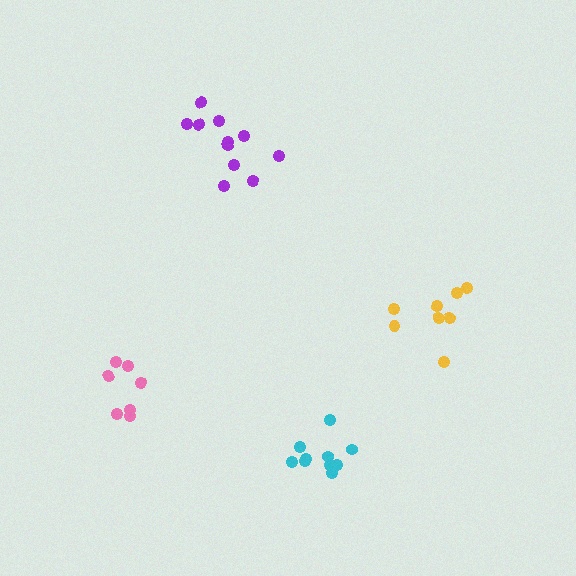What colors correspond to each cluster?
The clusters are colored: pink, cyan, purple, yellow.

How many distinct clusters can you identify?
There are 4 distinct clusters.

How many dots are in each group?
Group 1: 7 dots, Group 2: 10 dots, Group 3: 11 dots, Group 4: 8 dots (36 total).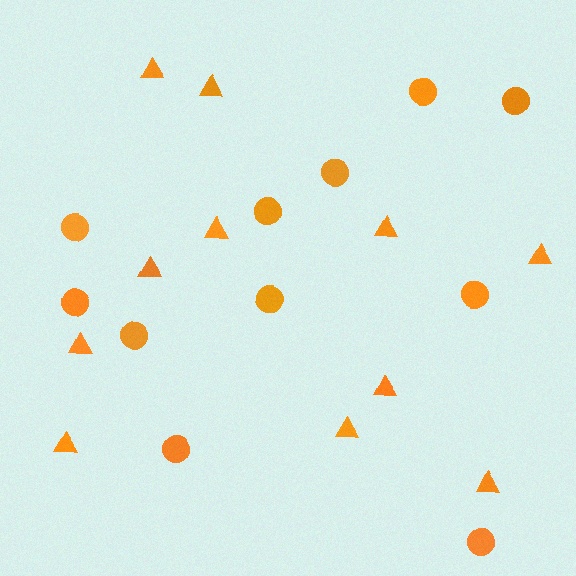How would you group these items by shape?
There are 2 groups: one group of triangles (11) and one group of circles (11).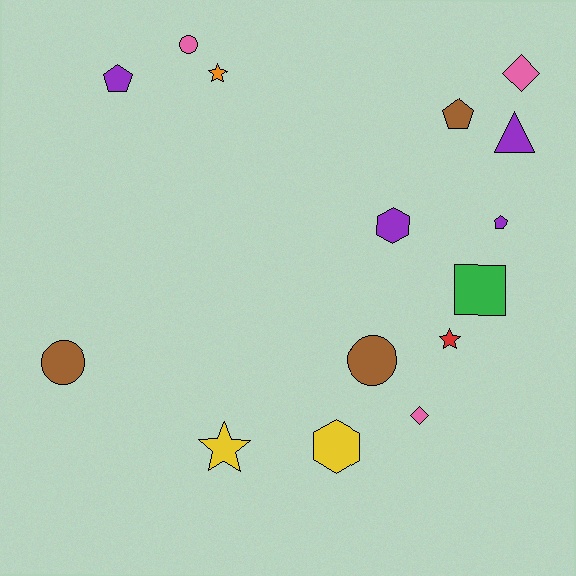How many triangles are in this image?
There is 1 triangle.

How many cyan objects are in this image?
There are no cyan objects.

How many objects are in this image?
There are 15 objects.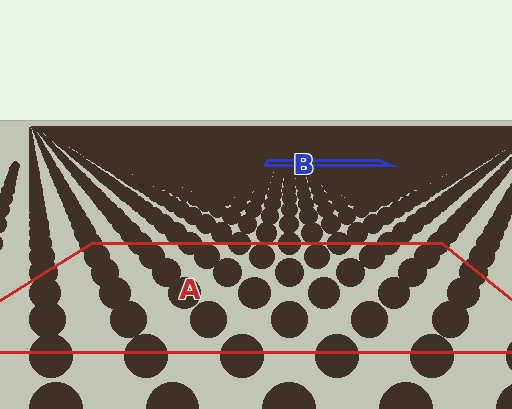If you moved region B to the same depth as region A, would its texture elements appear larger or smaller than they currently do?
They would appear larger. At a closer depth, the same texture elements are projected at a bigger on-screen size.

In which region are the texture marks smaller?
The texture marks are smaller in region B, because it is farther away.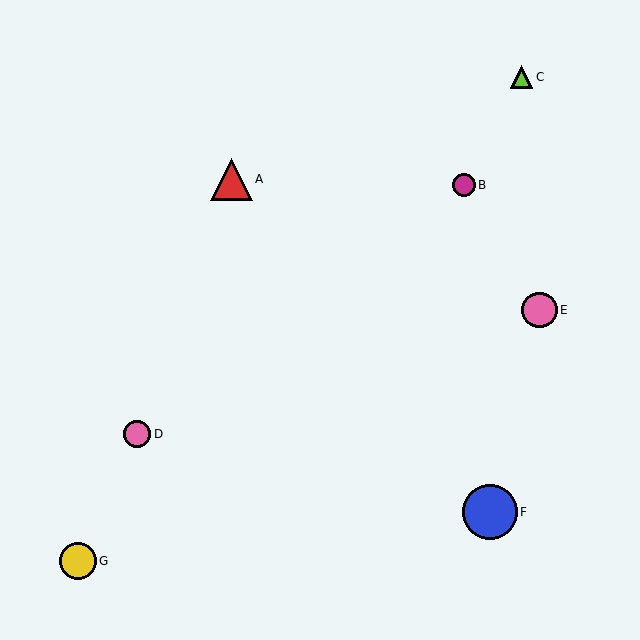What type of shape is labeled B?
Shape B is a magenta circle.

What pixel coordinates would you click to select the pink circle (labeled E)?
Click at (540, 310) to select the pink circle E.